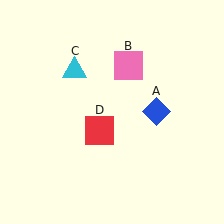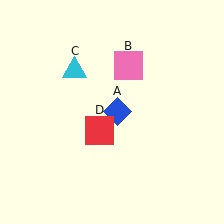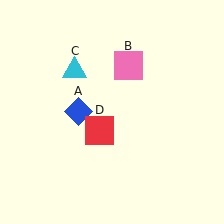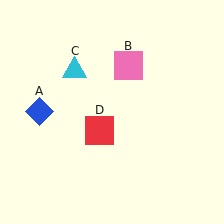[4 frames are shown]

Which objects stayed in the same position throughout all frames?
Pink square (object B) and cyan triangle (object C) and red square (object D) remained stationary.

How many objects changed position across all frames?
1 object changed position: blue diamond (object A).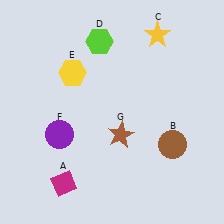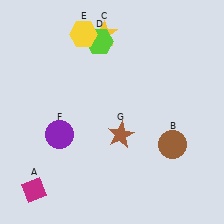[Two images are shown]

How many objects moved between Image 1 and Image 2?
3 objects moved between the two images.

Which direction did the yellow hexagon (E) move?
The yellow hexagon (E) moved up.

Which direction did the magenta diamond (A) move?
The magenta diamond (A) moved left.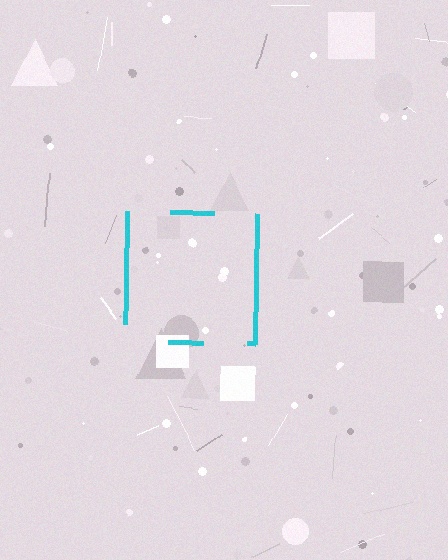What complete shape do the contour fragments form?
The contour fragments form a square.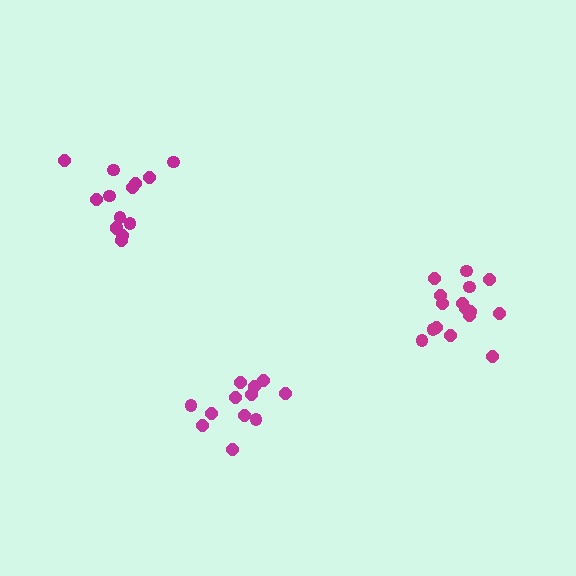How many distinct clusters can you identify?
There are 3 distinct clusters.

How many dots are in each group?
Group 1: 12 dots, Group 2: 14 dots, Group 3: 16 dots (42 total).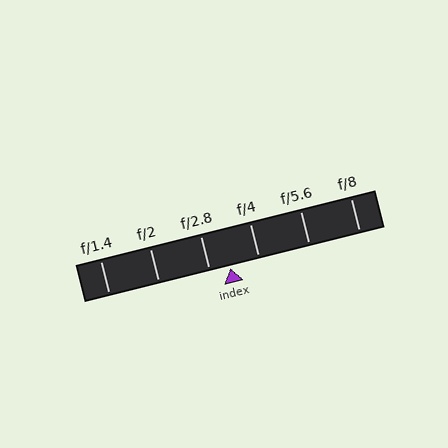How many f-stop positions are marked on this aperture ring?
There are 6 f-stop positions marked.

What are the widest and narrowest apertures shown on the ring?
The widest aperture shown is f/1.4 and the narrowest is f/8.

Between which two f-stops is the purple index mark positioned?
The index mark is between f/2.8 and f/4.